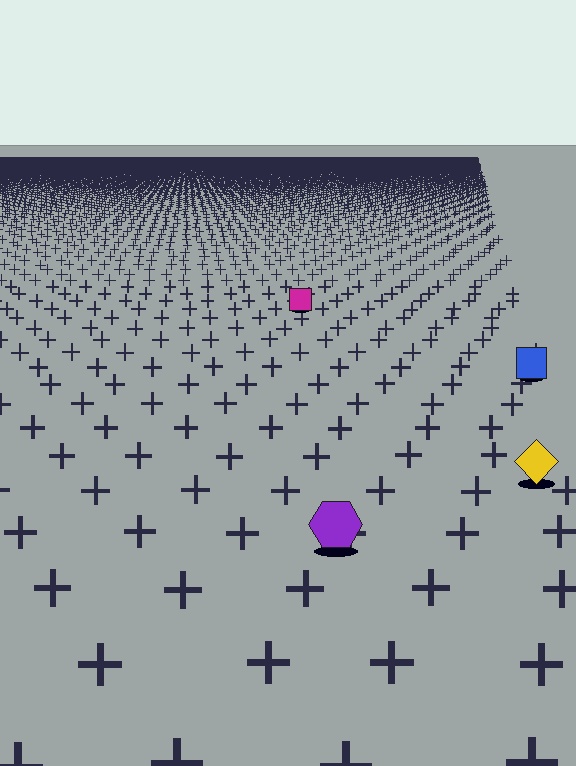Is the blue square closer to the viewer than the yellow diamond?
No. The yellow diamond is closer — you can tell from the texture gradient: the ground texture is coarser near it.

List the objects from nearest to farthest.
From nearest to farthest: the purple hexagon, the yellow diamond, the blue square, the magenta square.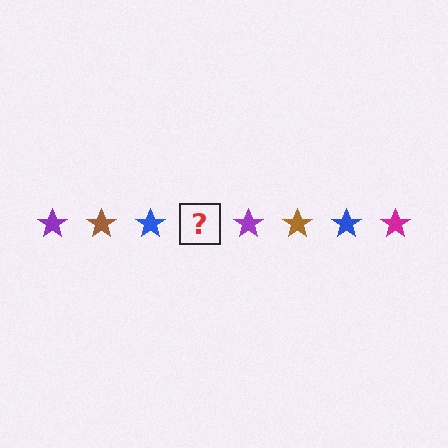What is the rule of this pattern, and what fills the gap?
The rule is that the pattern cycles through purple, brown, blue, magenta stars. The gap should be filled with a magenta star.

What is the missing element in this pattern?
The missing element is a magenta star.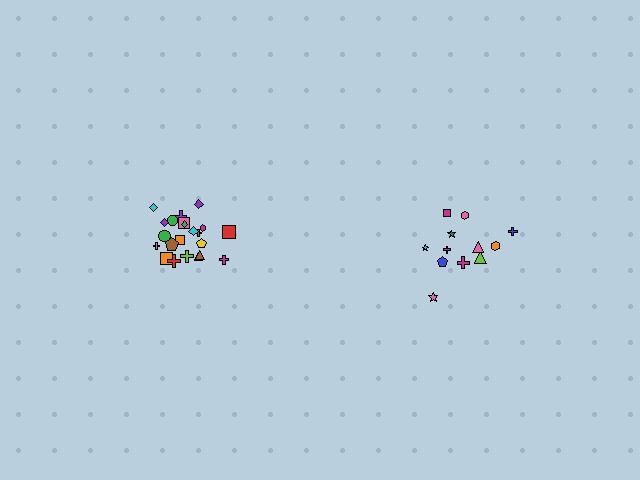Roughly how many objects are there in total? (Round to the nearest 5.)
Roughly 35 objects in total.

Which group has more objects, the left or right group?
The left group.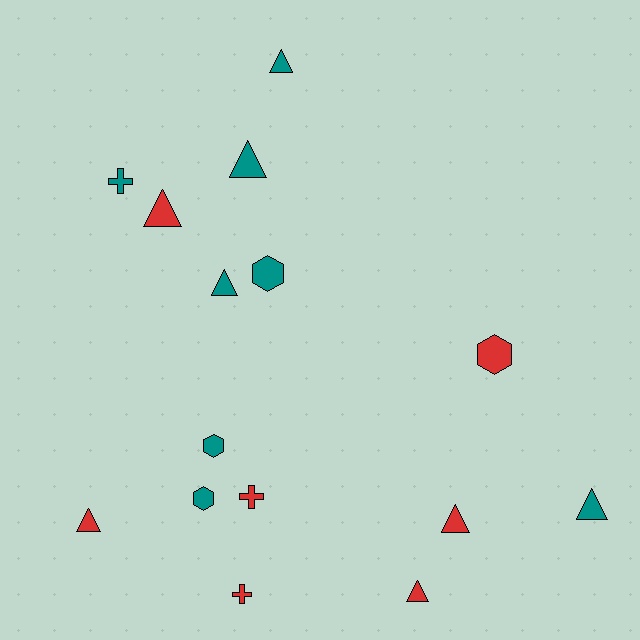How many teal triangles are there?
There are 4 teal triangles.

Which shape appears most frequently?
Triangle, with 8 objects.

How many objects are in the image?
There are 15 objects.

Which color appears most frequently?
Teal, with 8 objects.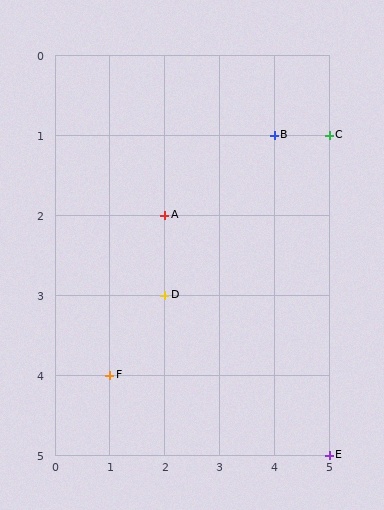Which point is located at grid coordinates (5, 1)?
Point C is at (5, 1).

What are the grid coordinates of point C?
Point C is at grid coordinates (5, 1).